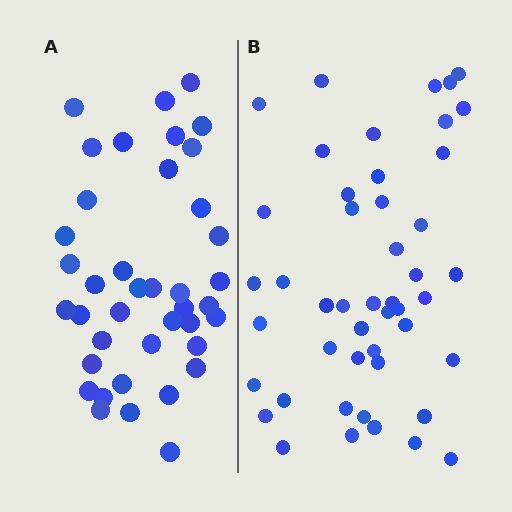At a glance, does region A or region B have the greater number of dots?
Region B (the right region) has more dots.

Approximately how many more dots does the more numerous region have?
Region B has roughly 8 or so more dots than region A.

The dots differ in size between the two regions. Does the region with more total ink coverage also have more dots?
No. Region A has more total ink coverage because its dots are larger, but region B actually contains more individual dots. Total area can be misleading — the number of items is what matters here.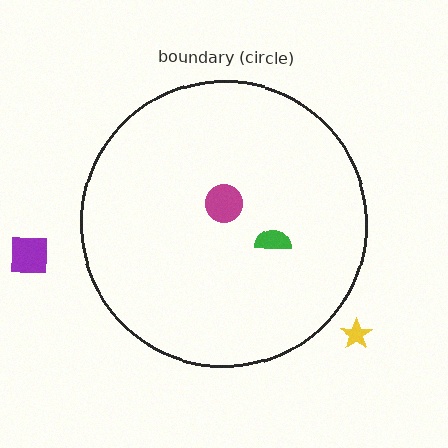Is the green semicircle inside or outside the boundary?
Inside.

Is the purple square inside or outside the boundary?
Outside.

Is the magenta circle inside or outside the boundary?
Inside.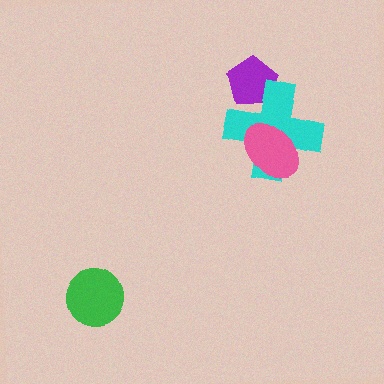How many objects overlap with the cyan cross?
2 objects overlap with the cyan cross.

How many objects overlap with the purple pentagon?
1 object overlaps with the purple pentagon.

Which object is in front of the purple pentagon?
The cyan cross is in front of the purple pentagon.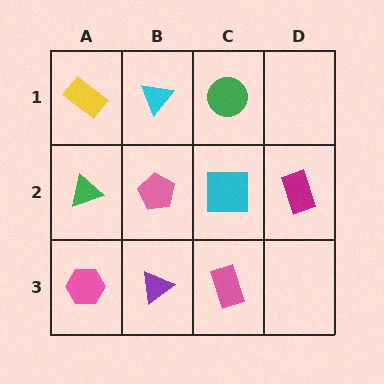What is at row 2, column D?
A magenta rectangle.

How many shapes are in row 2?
4 shapes.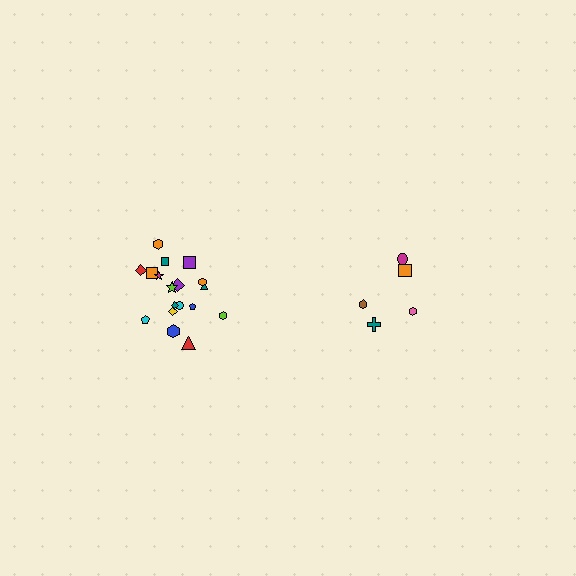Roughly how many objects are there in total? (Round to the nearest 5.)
Roughly 25 objects in total.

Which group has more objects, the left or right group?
The left group.